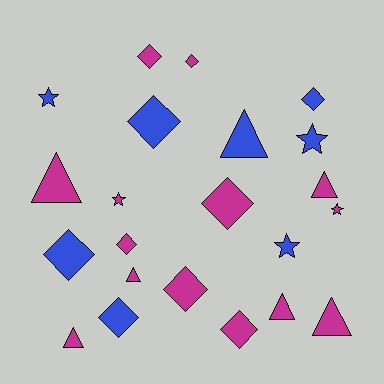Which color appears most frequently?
Magenta, with 14 objects.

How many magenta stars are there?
There are 2 magenta stars.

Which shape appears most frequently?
Diamond, with 10 objects.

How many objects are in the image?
There are 22 objects.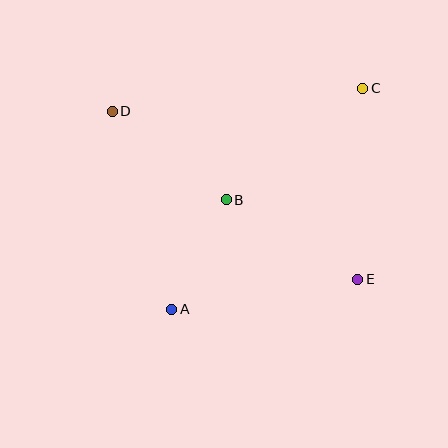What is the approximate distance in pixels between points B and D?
The distance between B and D is approximately 144 pixels.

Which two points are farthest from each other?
Points D and E are farthest from each other.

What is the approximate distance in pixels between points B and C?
The distance between B and C is approximately 176 pixels.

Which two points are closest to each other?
Points A and B are closest to each other.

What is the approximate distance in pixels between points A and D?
The distance between A and D is approximately 207 pixels.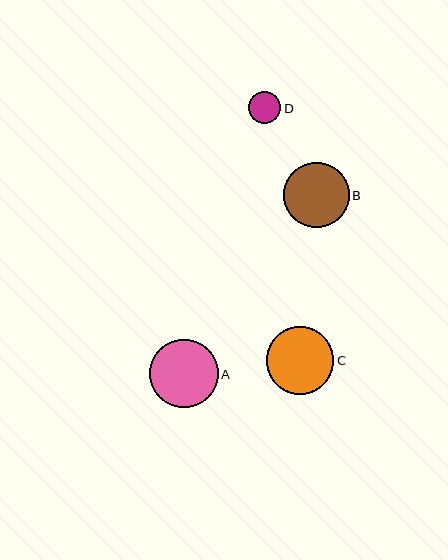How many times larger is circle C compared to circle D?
Circle C is approximately 2.1 times the size of circle D.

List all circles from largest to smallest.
From largest to smallest: A, C, B, D.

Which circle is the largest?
Circle A is the largest with a size of approximately 68 pixels.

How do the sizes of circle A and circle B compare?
Circle A and circle B are approximately the same size.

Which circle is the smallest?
Circle D is the smallest with a size of approximately 32 pixels.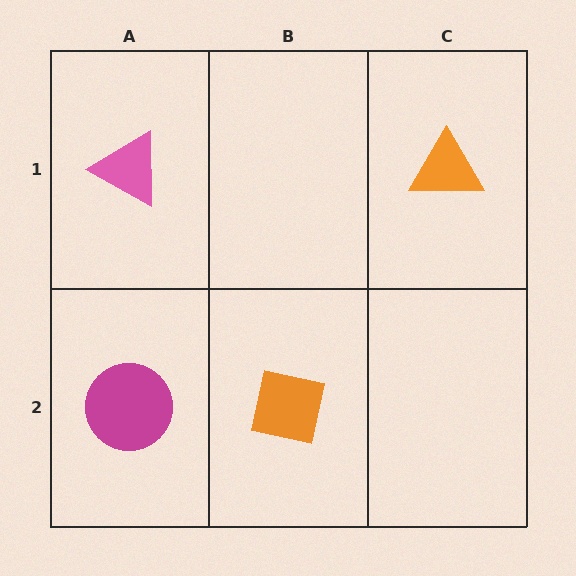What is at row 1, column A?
A pink triangle.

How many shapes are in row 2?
2 shapes.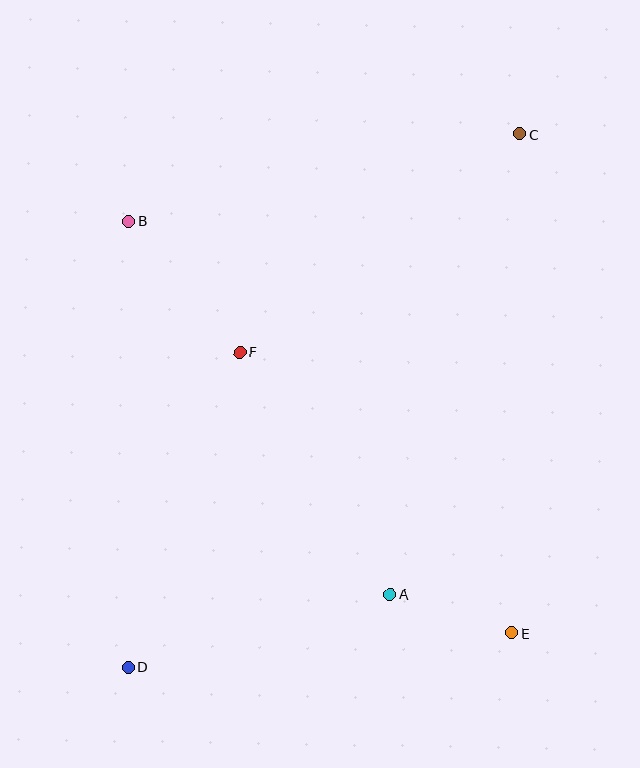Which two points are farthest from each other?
Points C and D are farthest from each other.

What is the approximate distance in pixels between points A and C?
The distance between A and C is approximately 479 pixels.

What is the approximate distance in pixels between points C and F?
The distance between C and F is approximately 355 pixels.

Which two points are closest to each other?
Points A and E are closest to each other.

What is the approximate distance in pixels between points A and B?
The distance between A and B is approximately 456 pixels.